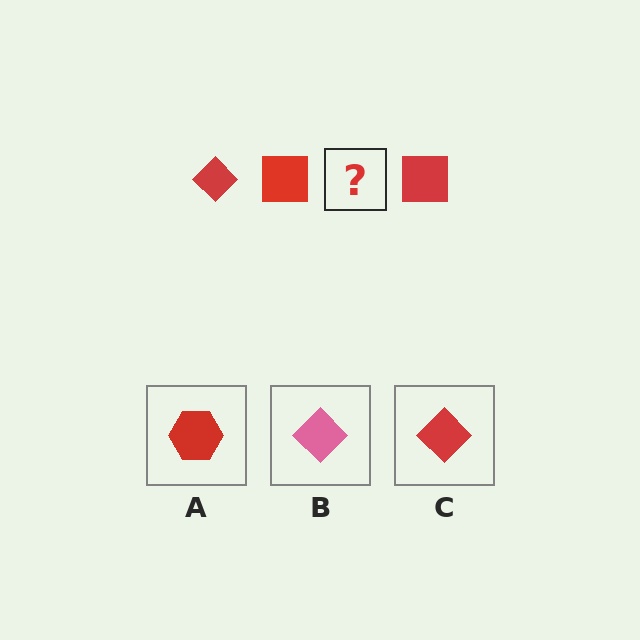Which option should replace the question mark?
Option C.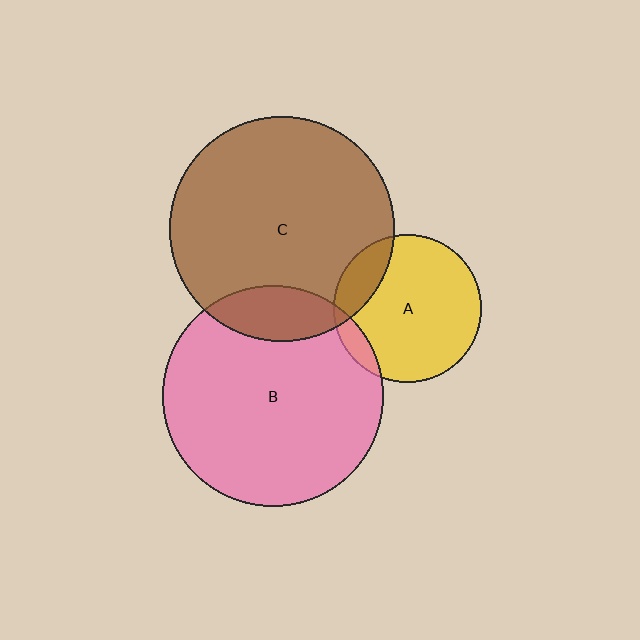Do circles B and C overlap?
Yes.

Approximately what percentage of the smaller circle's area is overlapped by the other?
Approximately 15%.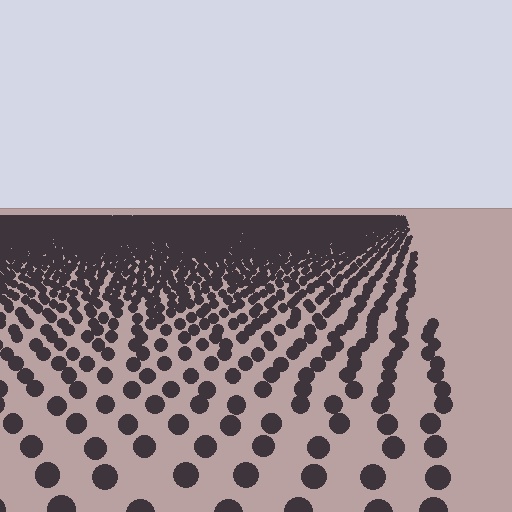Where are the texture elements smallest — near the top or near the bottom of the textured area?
Near the top.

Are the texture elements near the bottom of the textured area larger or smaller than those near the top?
Larger. Near the bottom, elements are closer to the viewer and appear at a bigger on-screen size.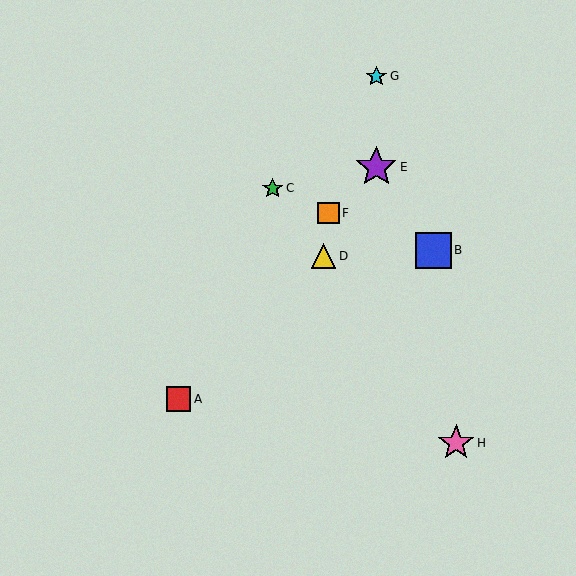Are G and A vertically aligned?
No, G is at x≈376 and A is at x≈179.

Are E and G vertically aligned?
Yes, both are at x≈376.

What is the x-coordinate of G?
Object G is at x≈376.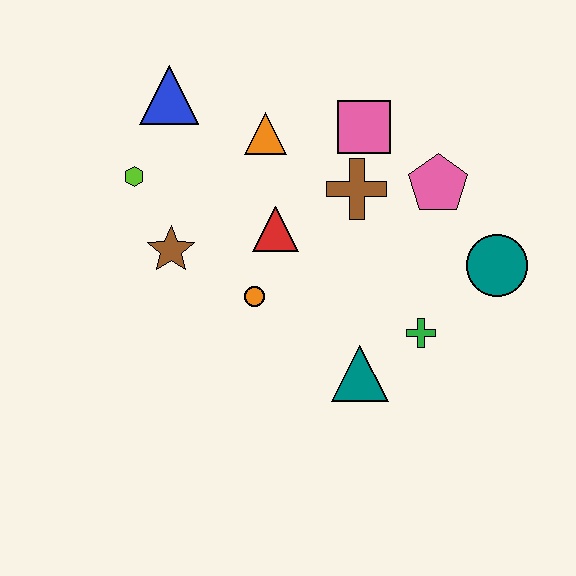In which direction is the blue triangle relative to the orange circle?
The blue triangle is above the orange circle.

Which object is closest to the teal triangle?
The green cross is closest to the teal triangle.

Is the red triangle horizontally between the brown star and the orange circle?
No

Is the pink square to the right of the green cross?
No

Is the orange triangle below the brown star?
No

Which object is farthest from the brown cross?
The lime hexagon is farthest from the brown cross.